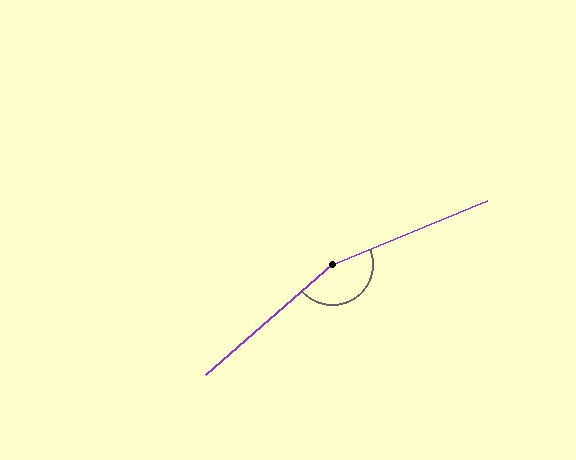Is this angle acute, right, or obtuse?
It is obtuse.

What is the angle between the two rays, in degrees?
Approximately 161 degrees.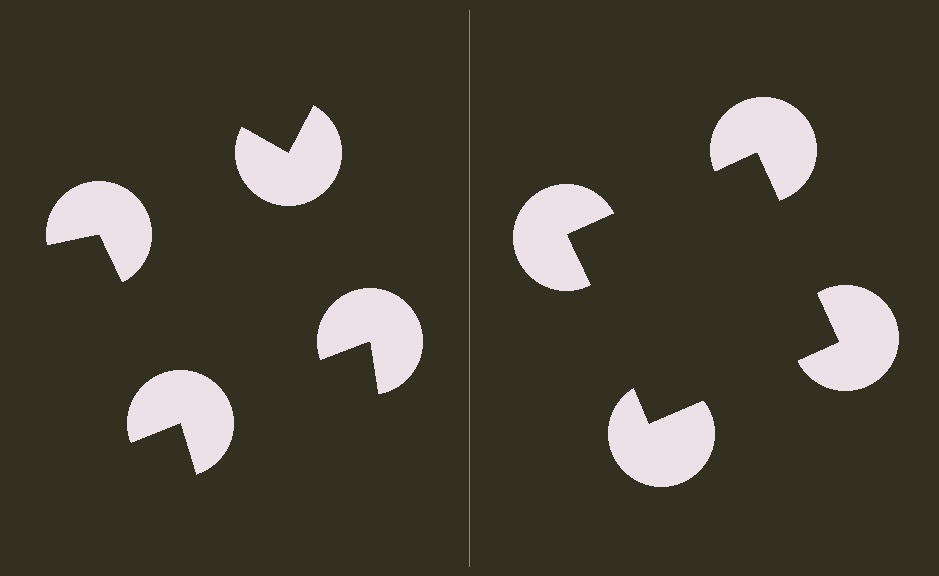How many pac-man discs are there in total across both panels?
8 — 4 on each side.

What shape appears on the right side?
An illusory square.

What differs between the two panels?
The pac-man discs are positioned identically on both sides; only the wedge orientations differ. On the right they align to a square; on the left they are misaligned.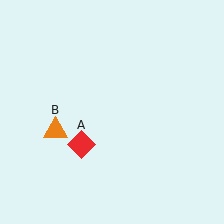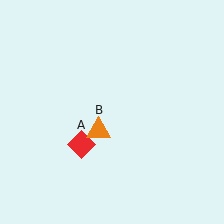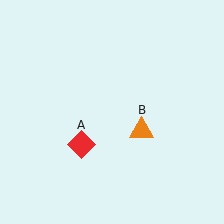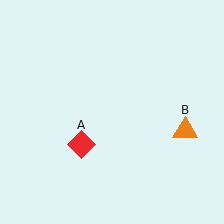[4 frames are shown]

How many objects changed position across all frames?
1 object changed position: orange triangle (object B).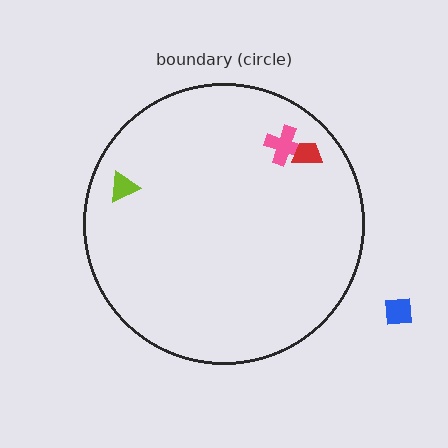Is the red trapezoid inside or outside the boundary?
Inside.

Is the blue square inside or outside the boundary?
Outside.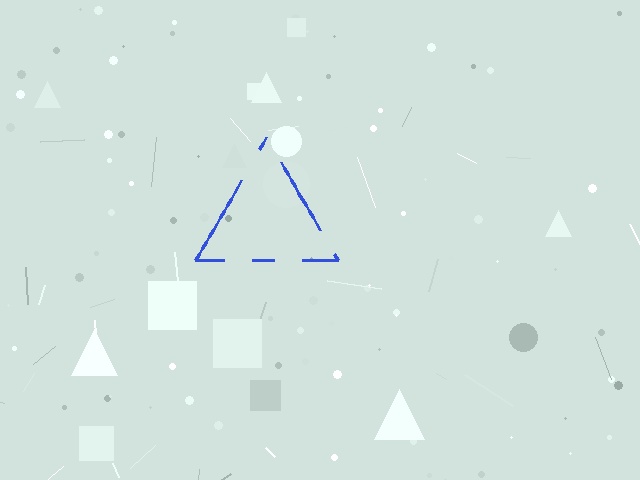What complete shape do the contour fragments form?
The contour fragments form a triangle.